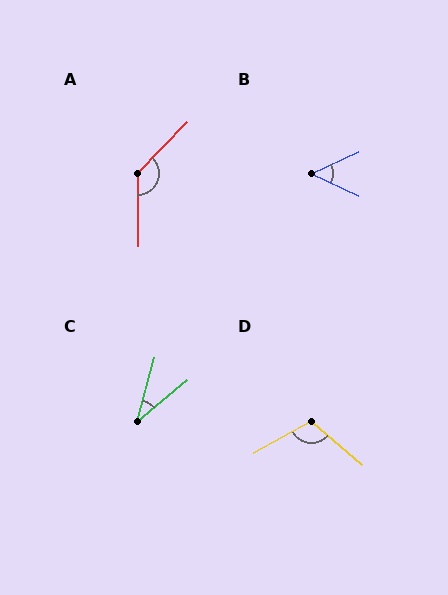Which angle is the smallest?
C, at approximately 35 degrees.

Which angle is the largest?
A, at approximately 136 degrees.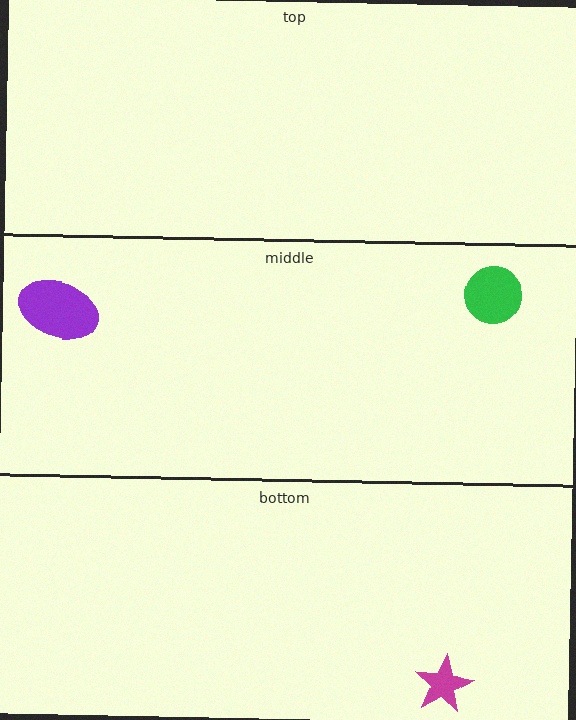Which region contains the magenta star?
The bottom region.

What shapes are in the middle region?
The green circle, the purple ellipse.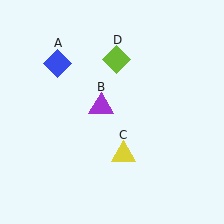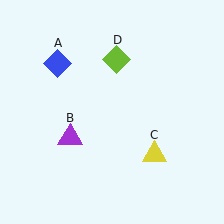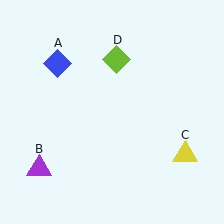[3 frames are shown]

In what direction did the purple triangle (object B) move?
The purple triangle (object B) moved down and to the left.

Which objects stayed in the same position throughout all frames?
Blue diamond (object A) and lime diamond (object D) remained stationary.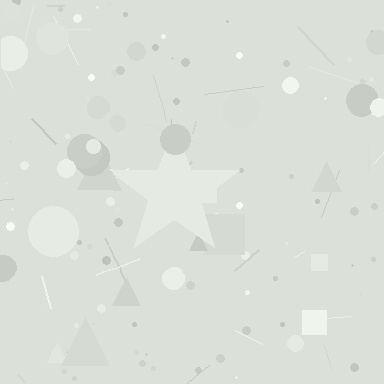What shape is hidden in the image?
A star is hidden in the image.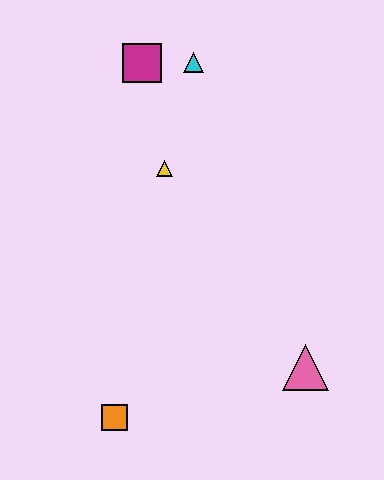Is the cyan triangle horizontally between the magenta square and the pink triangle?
Yes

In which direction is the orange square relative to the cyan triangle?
The orange square is below the cyan triangle.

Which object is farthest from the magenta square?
The orange square is farthest from the magenta square.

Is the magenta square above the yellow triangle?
Yes